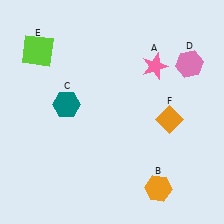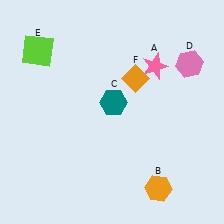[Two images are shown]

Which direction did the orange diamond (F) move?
The orange diamond (F) moved up.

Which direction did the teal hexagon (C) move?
The teal hexagon (C) moved right.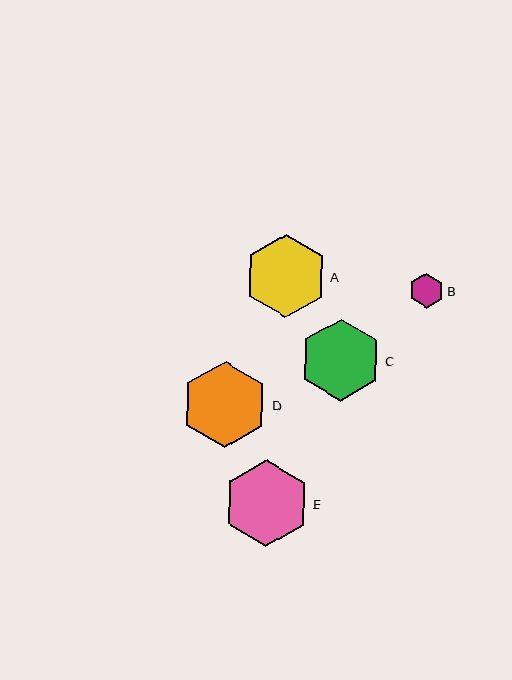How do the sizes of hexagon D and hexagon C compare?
Hexagon D and hexagon C are approximately the same size.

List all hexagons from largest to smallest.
From largest to smallest: E, D, A, C, B.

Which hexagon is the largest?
Hexagon E is the largest with a size of approximately 87 pixels.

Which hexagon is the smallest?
Hexagon B is the smallest with a size of approximately 35 pixels.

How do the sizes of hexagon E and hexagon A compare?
Hexagon E and hexagon A are approximately the same size.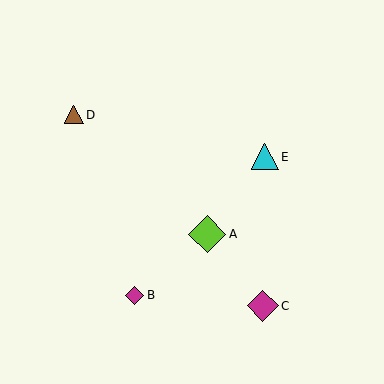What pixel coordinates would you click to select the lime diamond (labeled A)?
Click at (207, 234) to select the lime diamond A.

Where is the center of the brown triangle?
The center of the brown triangle is at (74, 115).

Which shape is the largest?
The lime diamond (labeled A) is the largest.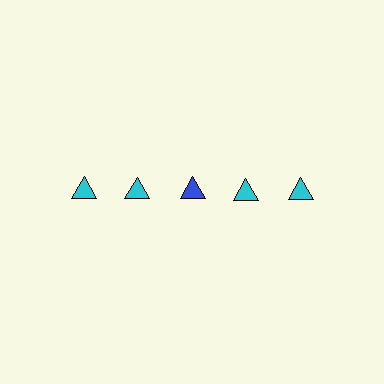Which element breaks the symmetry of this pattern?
The blue triangle in the top row, center column breaks the symmetry. All other shapes are cyan triangles.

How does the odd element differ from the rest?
It has a different color: blue instead of cyan.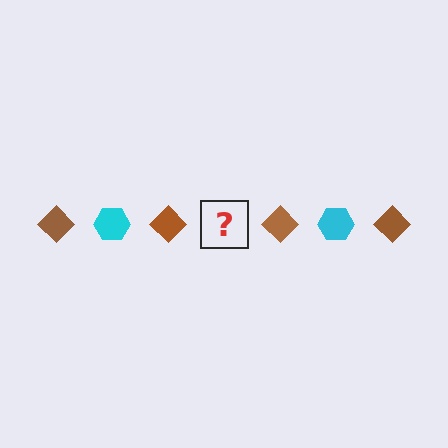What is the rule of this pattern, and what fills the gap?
The rule is that the pattern alternates between brown diamond and cyan hexagon. The gap should be filled with a cyan hexagon.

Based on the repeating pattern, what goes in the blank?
The blank should be a cyan hexagon.